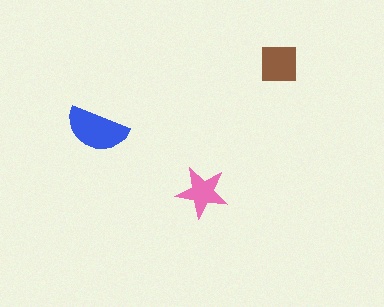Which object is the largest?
The blue semicircle.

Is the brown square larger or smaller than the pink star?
Larger.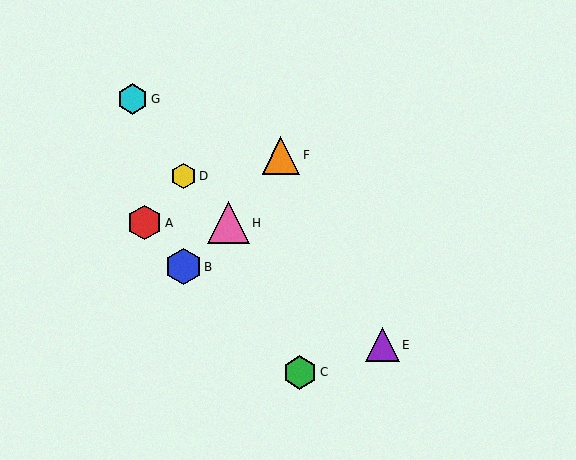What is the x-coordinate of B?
Object B is at x≈183.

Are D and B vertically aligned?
Yes, both are at x≈183.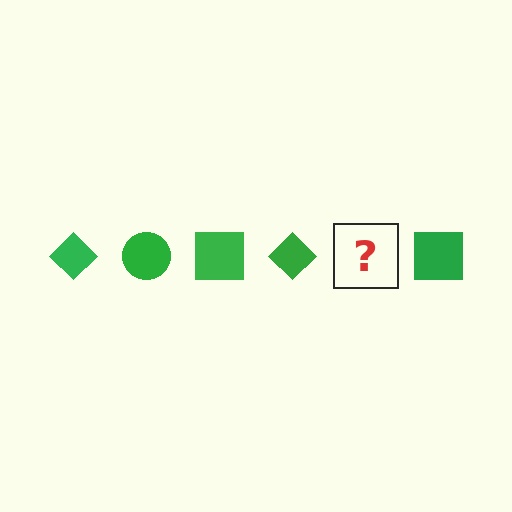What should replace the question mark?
The question mark should be replaced with a green circle.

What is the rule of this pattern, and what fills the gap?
The rule is that the pattern cycles through diamond, circle, square shapes in green. The gap should be filled with a green circle.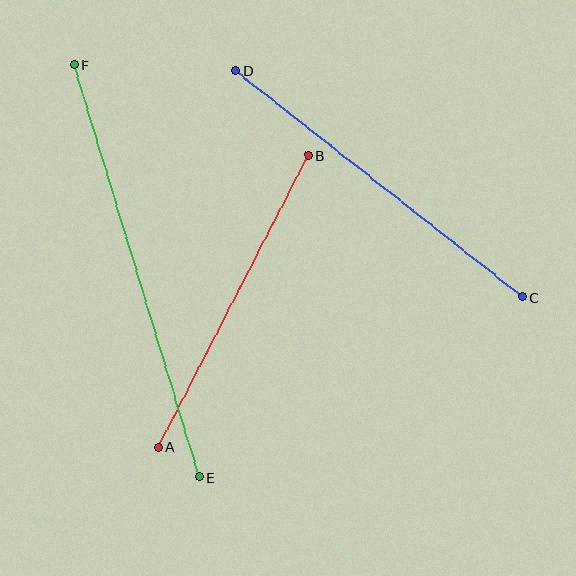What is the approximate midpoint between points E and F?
The midpoint is at approximately (137, 271) pixels.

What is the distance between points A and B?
The distance is approximately 329 pixels.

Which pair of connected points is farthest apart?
Points E and F are farthest apart.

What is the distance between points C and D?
The distance is approximately 365 pixels.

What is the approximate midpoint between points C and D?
The midpoint is at approximately (379, 184) pixels.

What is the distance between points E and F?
The distance is approximately 431 pixels.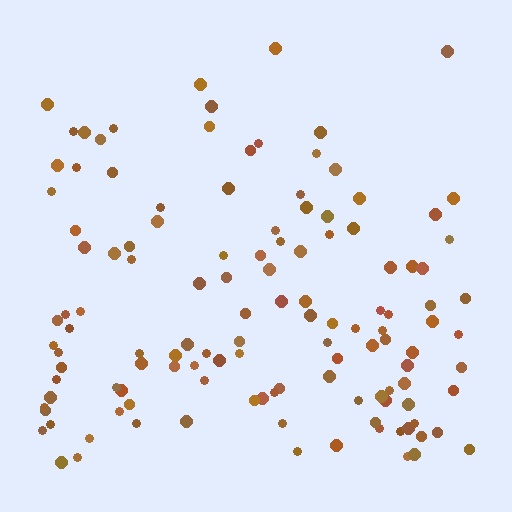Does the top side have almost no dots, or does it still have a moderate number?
Still a moderate number, just noticeably fewer than the bottom.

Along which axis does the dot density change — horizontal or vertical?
Vertical.